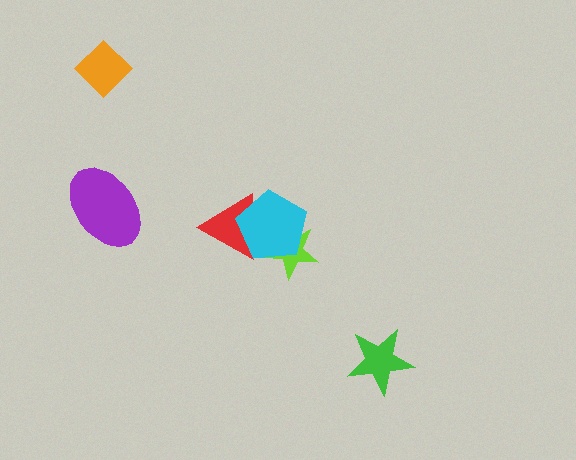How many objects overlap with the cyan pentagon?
2 objects overlap with the cyan pentagon.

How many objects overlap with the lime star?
1 object overlaps with the lime star.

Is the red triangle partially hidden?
Yes, it is partially covered by another shape.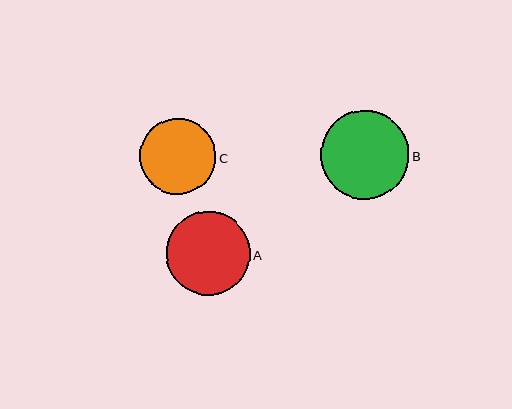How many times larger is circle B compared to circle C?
Circle B is approximately 1.2 times the size of circle C.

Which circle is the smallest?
Circle C is the smallest with a size of approximately 76 pixels.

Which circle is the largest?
Circle B is the largest with a size of approximately 88 pixels.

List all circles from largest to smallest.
From largest to smallest: B, A, C.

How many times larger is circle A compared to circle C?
Circle A is approximately 1.1 times the size of circle C.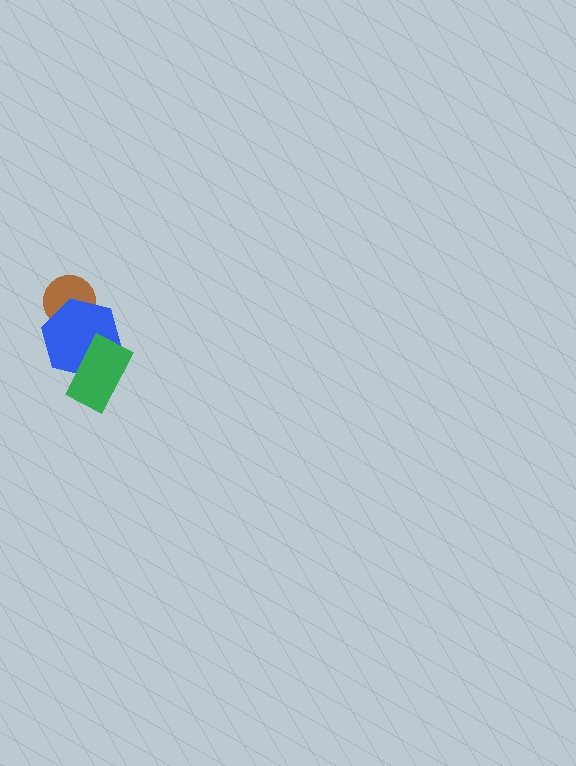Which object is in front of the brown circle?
The blue hexagon is in front of the brown circle.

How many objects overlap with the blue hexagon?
2 objects overlap with the blue hexagon.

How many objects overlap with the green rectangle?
1 object overlaps with the green rectangle.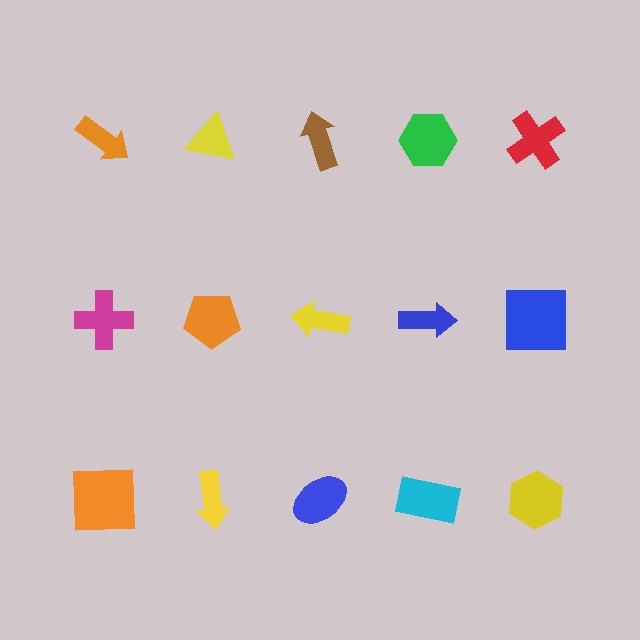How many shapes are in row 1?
5 shapes.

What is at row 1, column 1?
An orange arrow.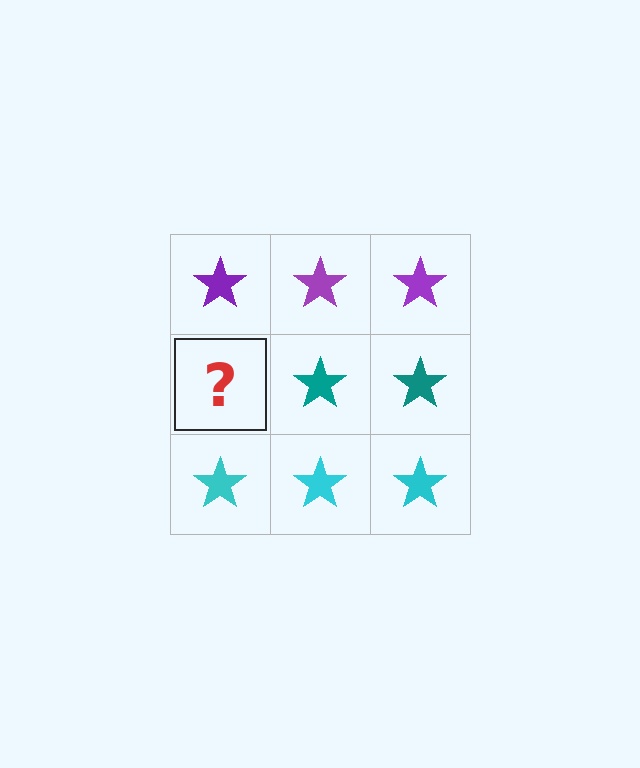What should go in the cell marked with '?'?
The missing cell should contain a teal star.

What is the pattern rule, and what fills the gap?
The rule is that each row has a consistent color. The gap should be filled with a teal star.